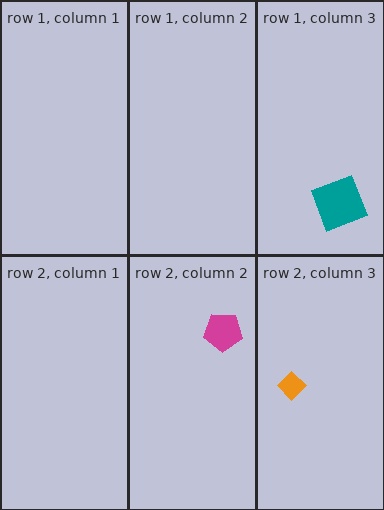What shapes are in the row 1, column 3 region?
The teal square.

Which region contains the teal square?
The row 1, column 3 region.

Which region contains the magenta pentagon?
The row 2, column 2 region.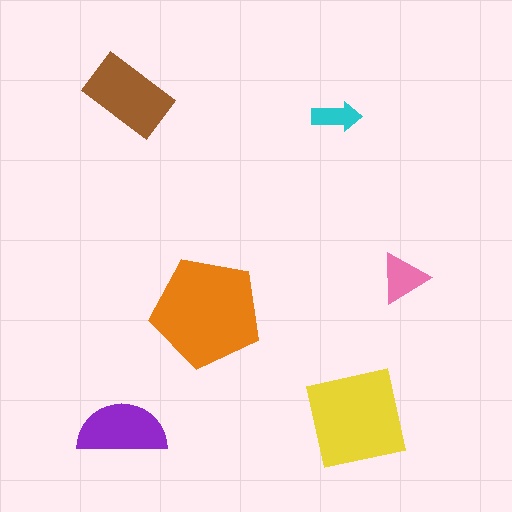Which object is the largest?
The orange pentagon.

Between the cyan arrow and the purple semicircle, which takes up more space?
The purple semicircle.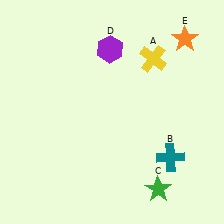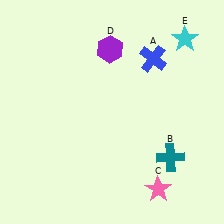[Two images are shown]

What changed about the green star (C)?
In Image 1, C is green. In Image 2, it changed to pink.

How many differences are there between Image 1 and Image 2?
There are 3 differences between the two images.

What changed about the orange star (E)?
In Image 1, E is orange. In Image 2, it changed to cyan.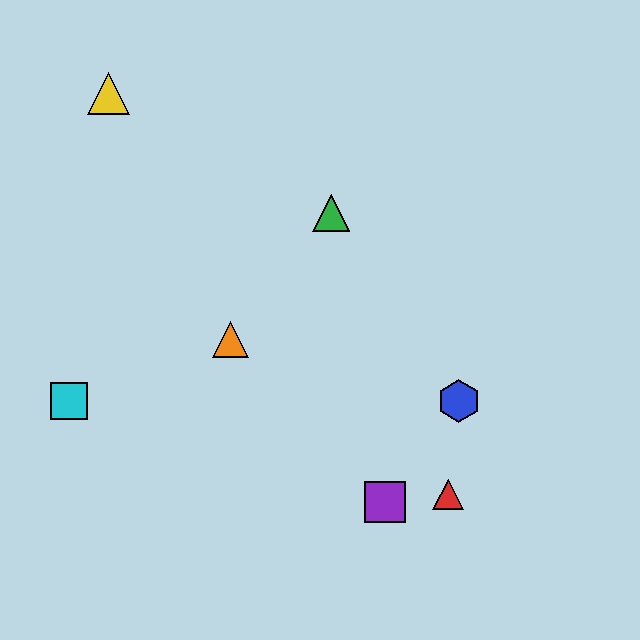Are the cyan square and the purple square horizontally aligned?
No, the cyan square is at y≈401 and the purple square is at y≈502.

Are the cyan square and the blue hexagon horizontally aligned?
Yes, both are at y≈401.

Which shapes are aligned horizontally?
The blue hexagon, the cyan square are aligned horizontally.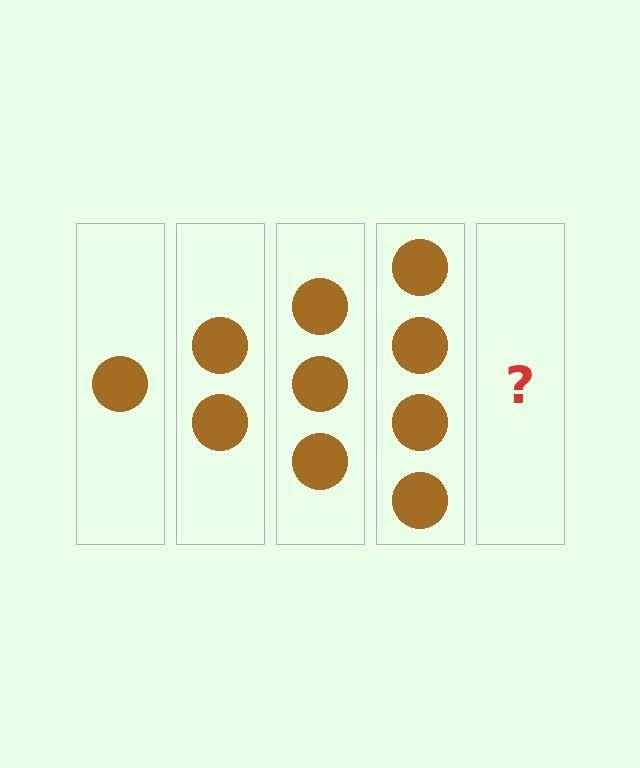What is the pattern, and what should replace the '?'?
The pattern is that each step adds one more circle. The '?' should be 5 circles.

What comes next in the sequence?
The next element should be 5 circles.